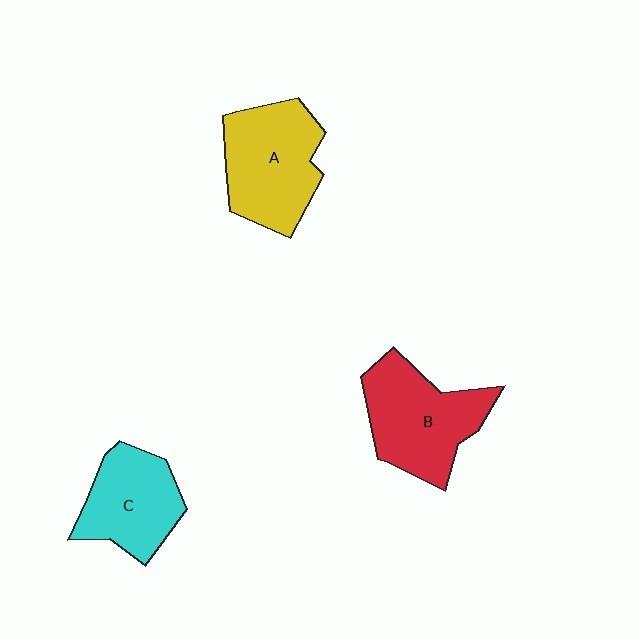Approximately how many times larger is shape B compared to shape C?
Approximately 1.2 times.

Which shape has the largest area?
Shape B (red).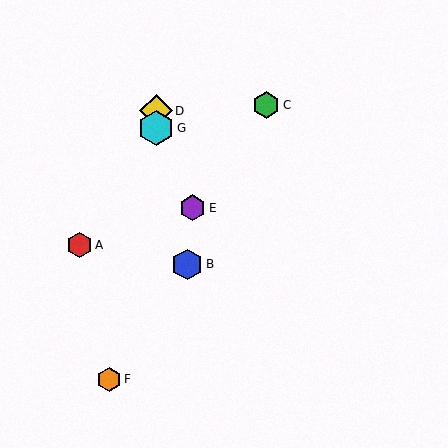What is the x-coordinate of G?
Object G is at x≈156.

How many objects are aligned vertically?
2 objects (D, G) are aligned vertically.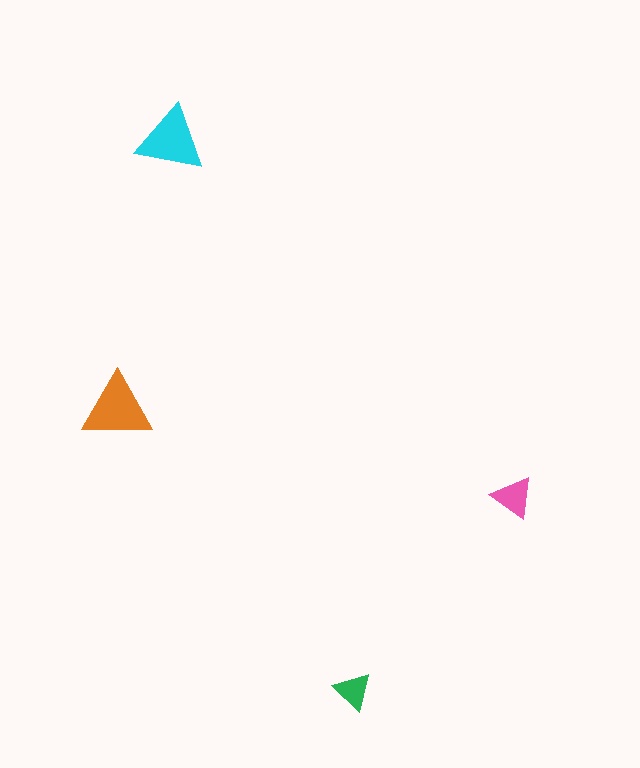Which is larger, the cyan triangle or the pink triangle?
The cyan one.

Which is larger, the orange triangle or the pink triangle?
The orange one.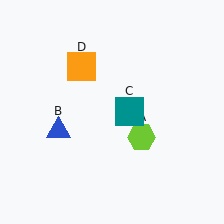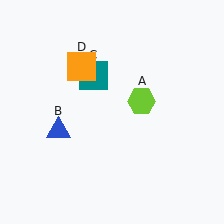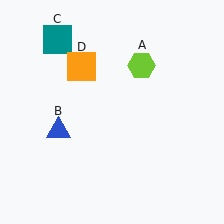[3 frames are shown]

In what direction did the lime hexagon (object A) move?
The lime hexagon (object A) moved up.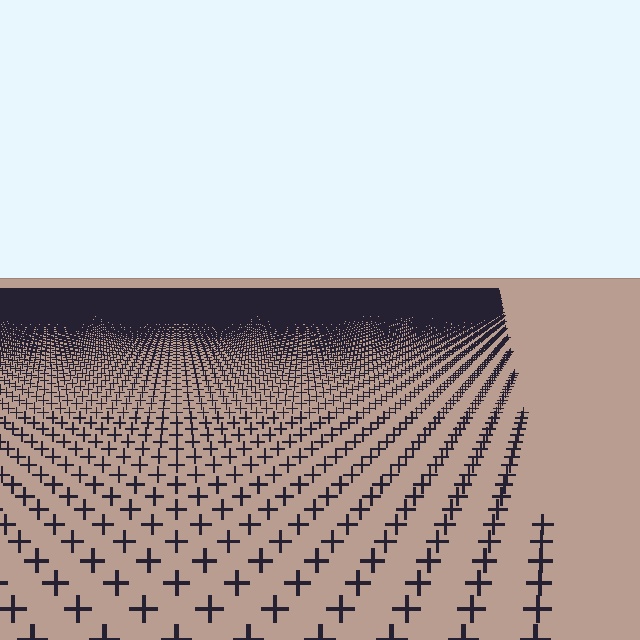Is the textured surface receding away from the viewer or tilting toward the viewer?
The surface is receding away from the viewer. Texture elements get smaller and denser toward the top.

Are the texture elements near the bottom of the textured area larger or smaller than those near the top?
Larger. Near the bottom, elements are closer to the viewer and appear at a bigger on-screen size.